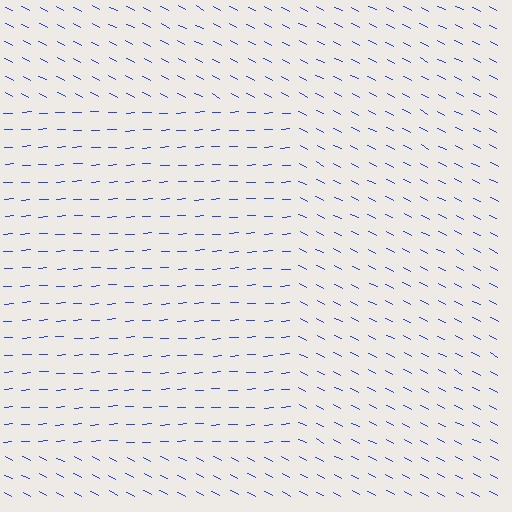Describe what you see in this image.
The image is filled with small blue line segments. A rectangle region in the image has lines oriented differently from the surrounding lines, creating a visible texture boundary.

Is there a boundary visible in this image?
Yes, there is a texture boundary formed by a change in line orientation.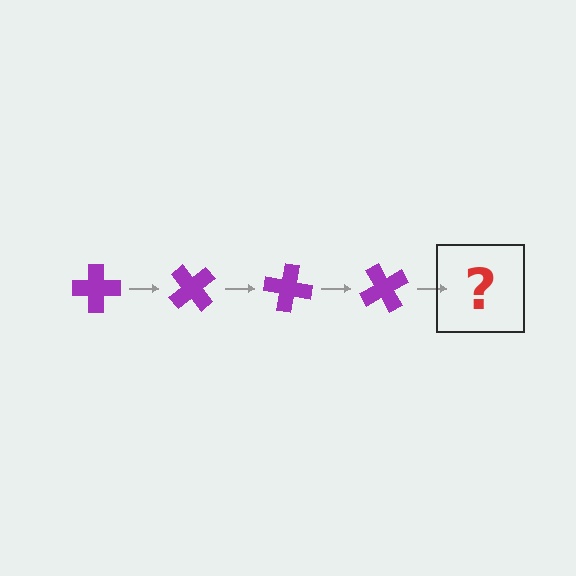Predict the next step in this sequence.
The next step is a purple cross rotated 200 degrees.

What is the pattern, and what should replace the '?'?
The pattern is that the cross rotates 50 degrees each step. The '?' should be a purple cross rotated 200 degrees.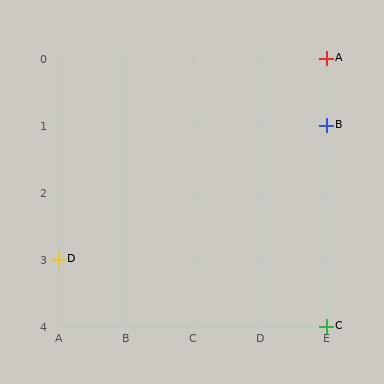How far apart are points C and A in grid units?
Points C and A are 4 rows apart.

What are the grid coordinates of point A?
Point A is at grid coordinates (E, 0).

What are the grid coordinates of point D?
Point D is at grid coordinates (A, 3).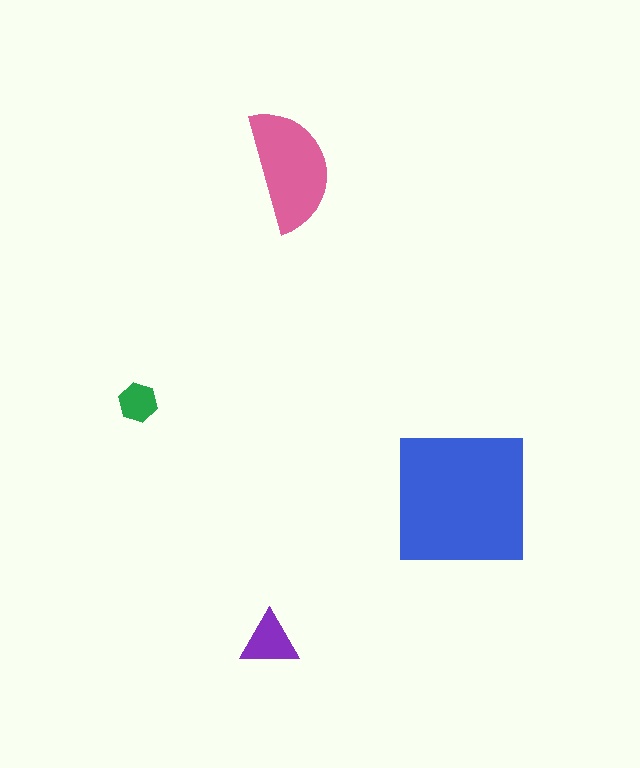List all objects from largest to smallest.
The blue square, the pink semicircle, the purple triangle, the green hexagon.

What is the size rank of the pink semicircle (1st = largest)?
2nd.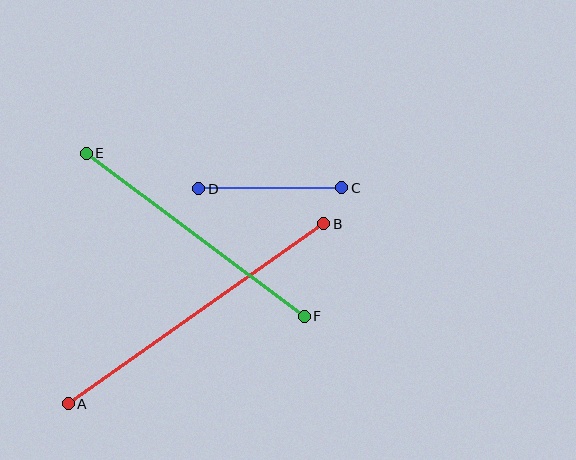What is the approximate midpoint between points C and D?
The midpoint is at approximately (270, 188) pixels.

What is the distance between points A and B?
The distance is approximately 312 pixels.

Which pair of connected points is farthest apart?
Points A and B are farthest apart.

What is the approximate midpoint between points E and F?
The midpoint is at approximately (195, 235) pixels.